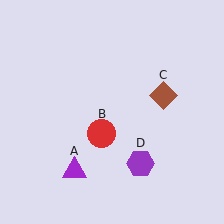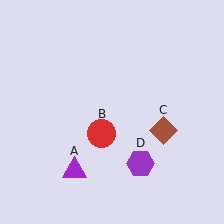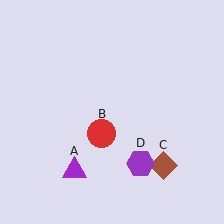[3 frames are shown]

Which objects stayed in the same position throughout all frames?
Purple triangle (object A) and red circle (object B) and purple hexagon (object D) remained stationary.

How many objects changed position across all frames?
1 object changed position: brown diamond (object C).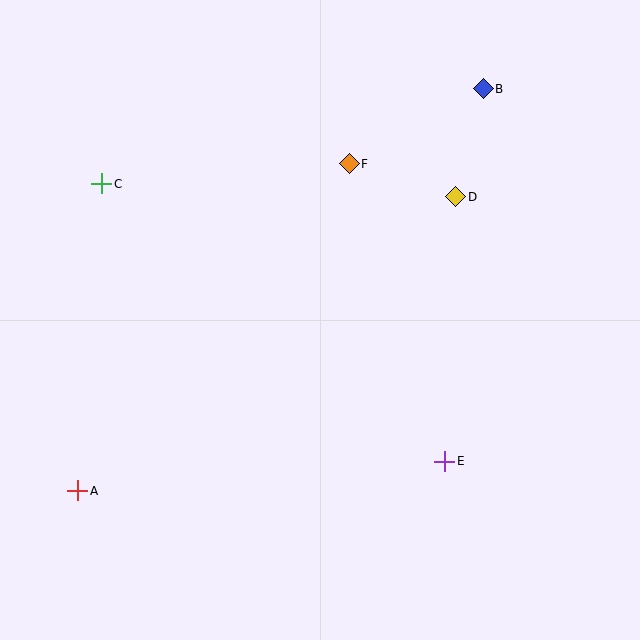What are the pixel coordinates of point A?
Point A is at (78, 491).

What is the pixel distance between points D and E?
The distance between D and E is 265 pixels.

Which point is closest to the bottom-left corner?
Point A is closest to the bottom-left corner.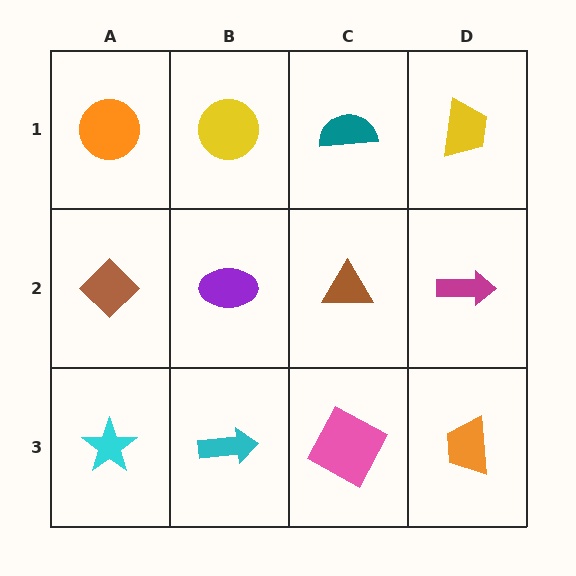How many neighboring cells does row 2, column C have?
4.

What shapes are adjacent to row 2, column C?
A teal semicircle (row 1, column C), a pink square (row 3, column C), a purple ellipse (row 2, column B), a magenta arrow (row 2, column D).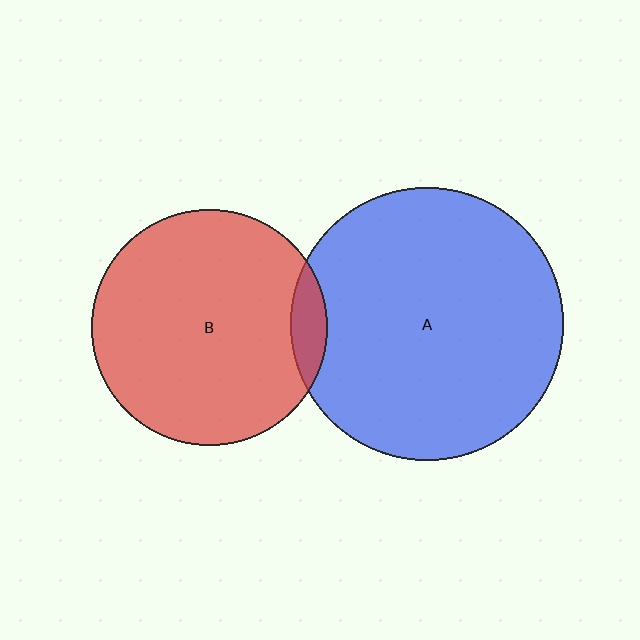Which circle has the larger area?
Circle A (blue).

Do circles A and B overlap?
Yes.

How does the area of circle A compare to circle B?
Approximately 1.3 times.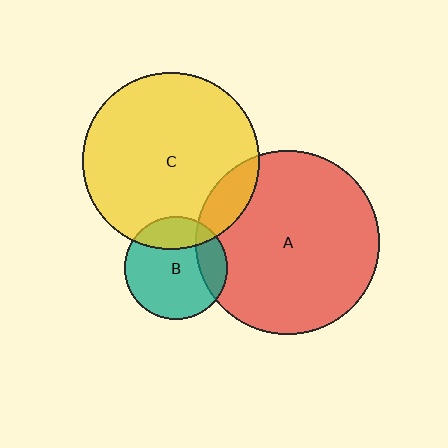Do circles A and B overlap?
Yes.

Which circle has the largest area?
Circle A (red).